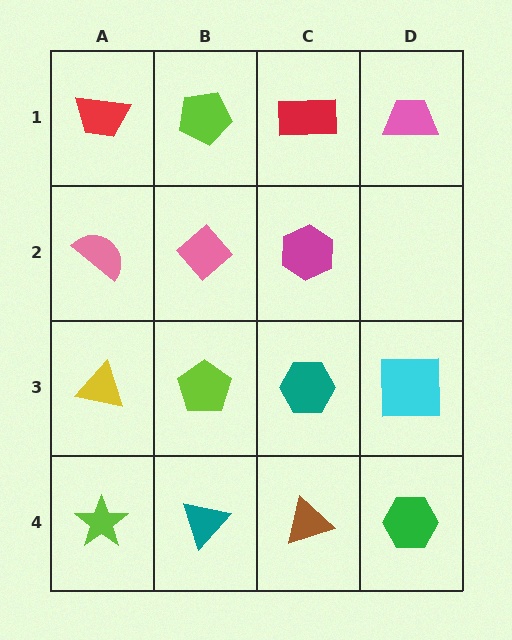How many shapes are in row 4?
4 shapes.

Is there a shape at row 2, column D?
No, that cell is empty.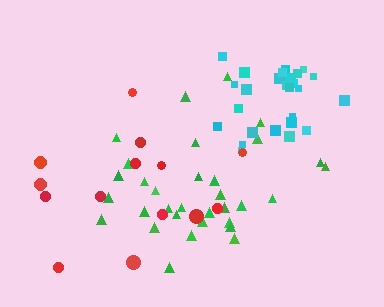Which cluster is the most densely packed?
Cyan.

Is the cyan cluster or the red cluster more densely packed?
Cyan.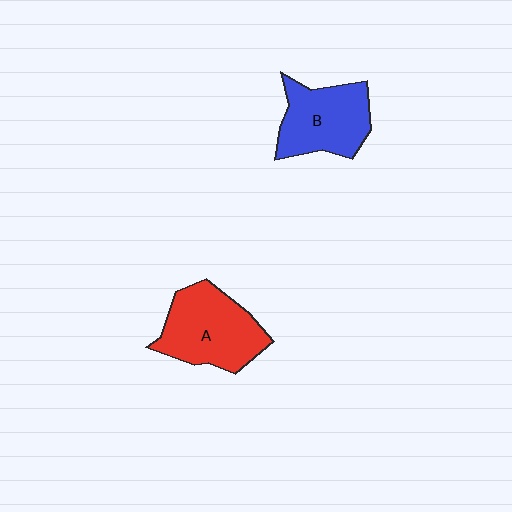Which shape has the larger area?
Shape A (red).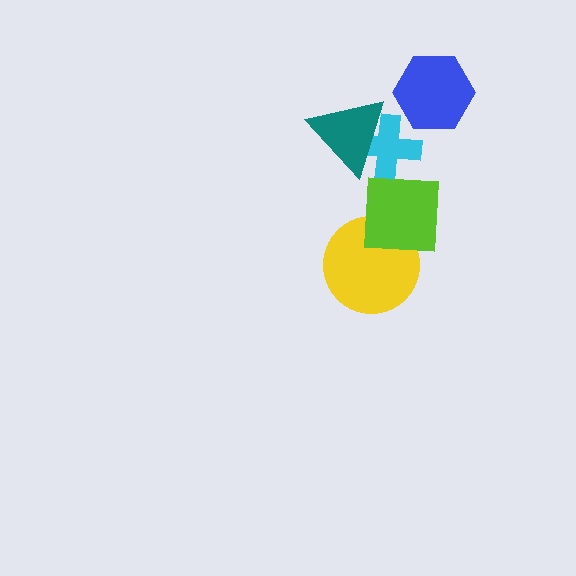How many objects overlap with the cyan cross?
2 objects overlap with the cyan cross.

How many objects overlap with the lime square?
2 objects overlap with the lime square.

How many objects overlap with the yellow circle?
1 object overlaps with the yellow circle.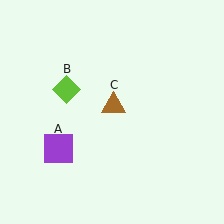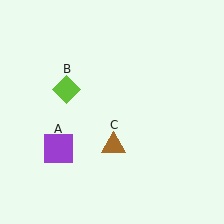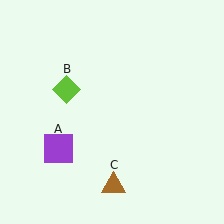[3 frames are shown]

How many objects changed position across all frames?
1 object changed position: brown triangle (object C).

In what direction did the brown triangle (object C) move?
The brown triangle (object C) moved down.